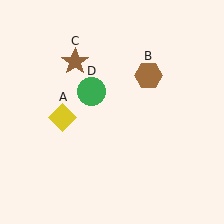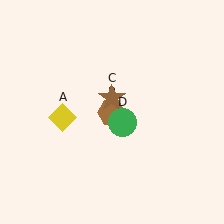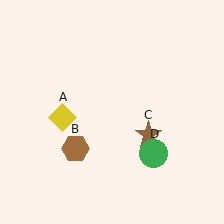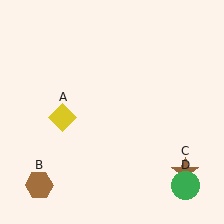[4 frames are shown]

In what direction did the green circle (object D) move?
The green circle (object D) moved down and to the right.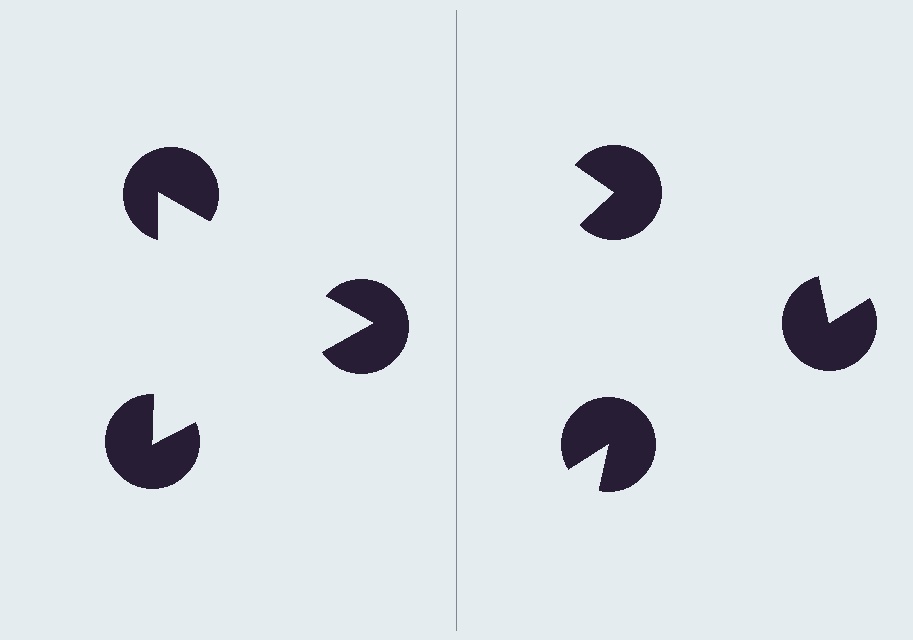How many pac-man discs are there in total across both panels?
6 — 3 on each side.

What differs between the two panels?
The pac-man discs are positioned identically on both sides; only the wedge orientations differ. On the left they align to a triangle; on the right they are misaligned.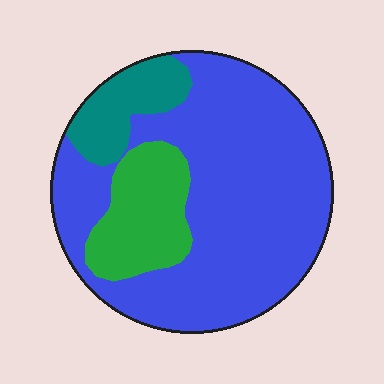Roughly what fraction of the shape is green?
Green covers around 15% of the shape.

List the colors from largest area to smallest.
From largest to smallest: blue, green, teal.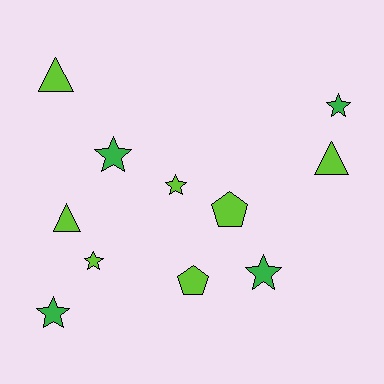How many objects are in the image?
There are 11 objects.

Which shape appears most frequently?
Star, with 6 objects.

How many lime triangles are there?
There are 3 lime triangles.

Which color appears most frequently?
Lime, with 7 objects.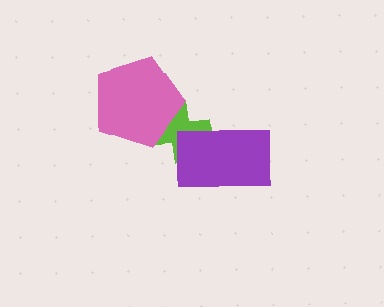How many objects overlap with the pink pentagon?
1 object overlaps with the pink pentagon.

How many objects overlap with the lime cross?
2 objects overlap with the lime cross.